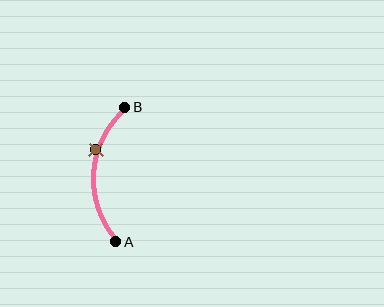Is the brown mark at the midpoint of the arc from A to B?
No. The brown mark lies on the arc but is closer to endpoint B. The arc midpoint would be at the point on the curve equidistant along the arc from both A and B.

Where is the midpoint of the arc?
The arc midpoint is the point on the curve farthest from the straight line joining A and B. It sits to the left of that line.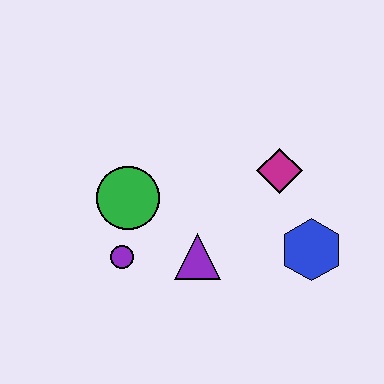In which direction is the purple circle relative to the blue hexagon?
The purple circle is to the left of the blue hexagon.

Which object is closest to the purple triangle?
The purple circle is closest to the purple triangle.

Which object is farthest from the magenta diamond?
The purple circle is farthest from the magenta diamond.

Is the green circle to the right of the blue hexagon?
No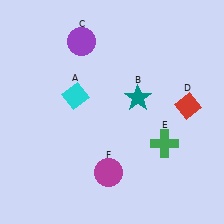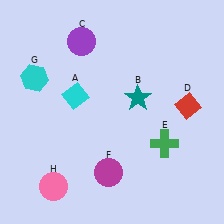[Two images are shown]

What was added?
A cyan hexagon (G), a pink circle (H) were added in Image 2.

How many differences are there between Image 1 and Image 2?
There are 2 differences between the two images.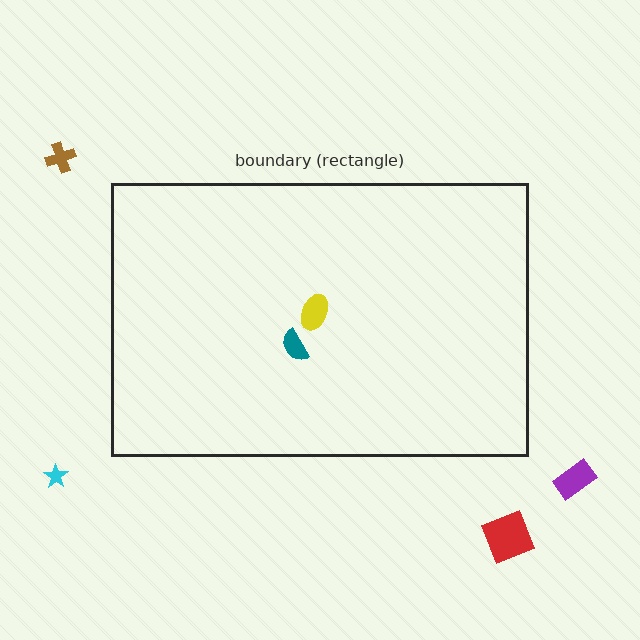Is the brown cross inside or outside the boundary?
Outside.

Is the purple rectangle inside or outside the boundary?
Outside.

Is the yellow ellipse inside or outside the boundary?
Inside.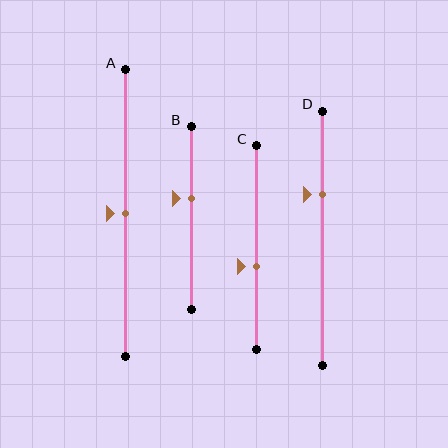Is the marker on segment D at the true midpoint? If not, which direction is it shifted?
No, the marker on segment D is shifted upward by about 17% of the segment length.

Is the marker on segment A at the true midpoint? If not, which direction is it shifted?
Yes, the marker on segment A is at the true midpoint.